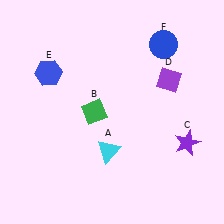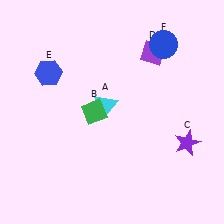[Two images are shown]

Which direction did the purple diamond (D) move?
The purple diamond (D) moved up.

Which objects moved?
The objects that moved are: the cyan triangle (A), the purple diamond (D).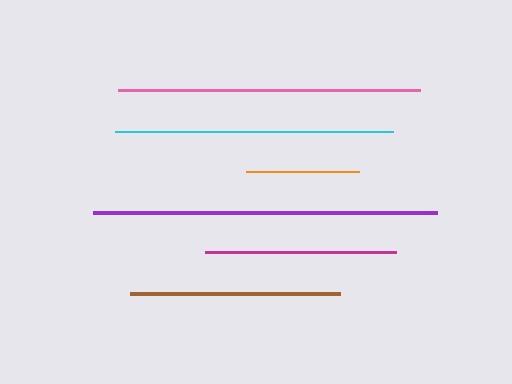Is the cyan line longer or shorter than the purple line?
The purple line is longer than the cyan line.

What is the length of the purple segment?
The purple segment is approximately 344 pixels long.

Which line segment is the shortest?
The orange line is the shortest at approximately 113 pixels.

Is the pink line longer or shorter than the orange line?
The pink line is longer than the orange line.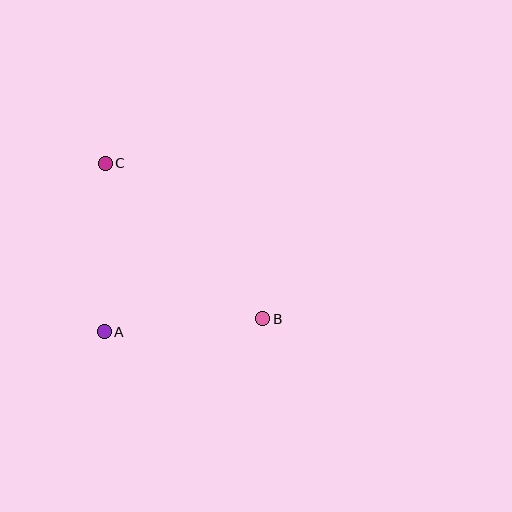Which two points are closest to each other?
Points A and B are closest to each other.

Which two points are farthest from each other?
Points B and C are farthest from each other.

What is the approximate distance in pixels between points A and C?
The distance between A and C is approximately 169 pixels.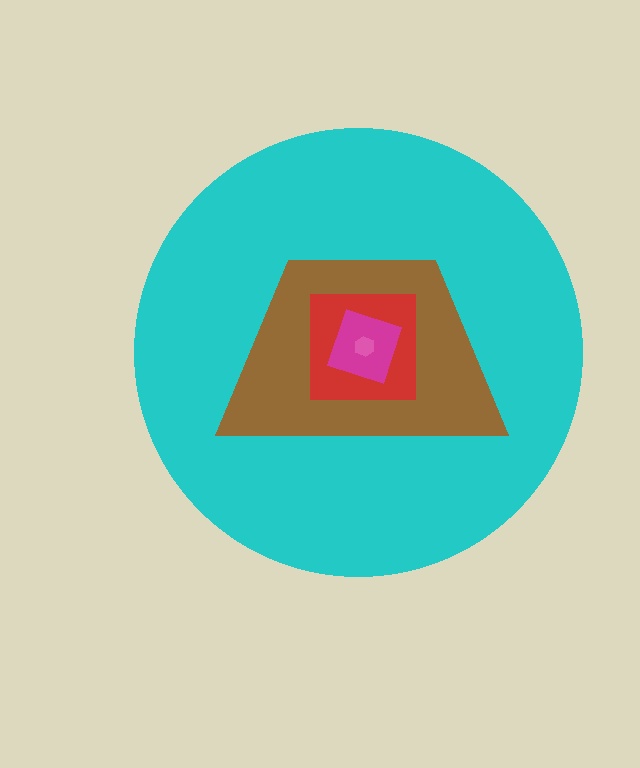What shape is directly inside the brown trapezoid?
The red square.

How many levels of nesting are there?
5.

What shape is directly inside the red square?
The magenta diamond.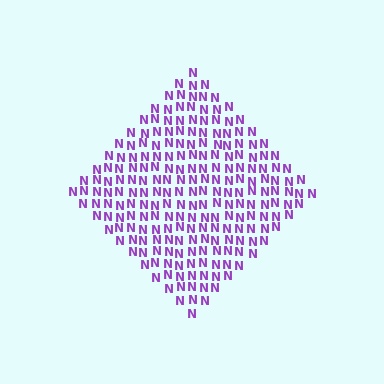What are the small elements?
The small elements are letter N's.